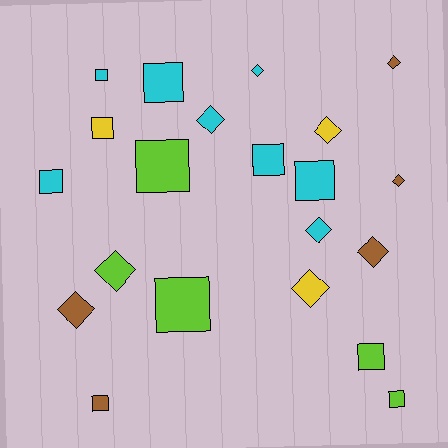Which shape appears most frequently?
Square, with 11 objects.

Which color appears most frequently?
Cyan, with 8 objects.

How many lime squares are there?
There are 4 lime squares.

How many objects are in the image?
There are 21 objects.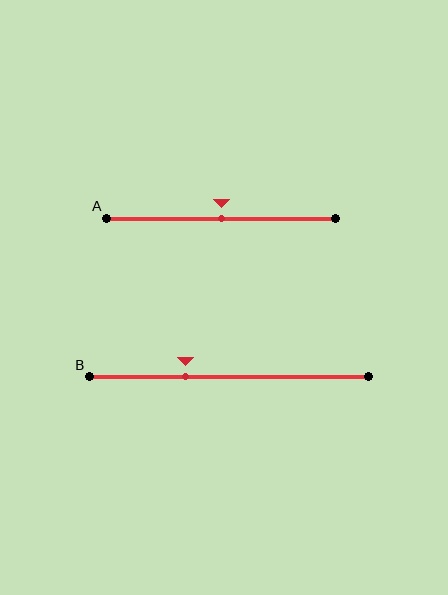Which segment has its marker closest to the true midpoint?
Segment A has its marker closest to the true midpoint.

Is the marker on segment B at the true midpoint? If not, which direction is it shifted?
No, the marker on segment B is shifted to the left by about 16% of the segment length.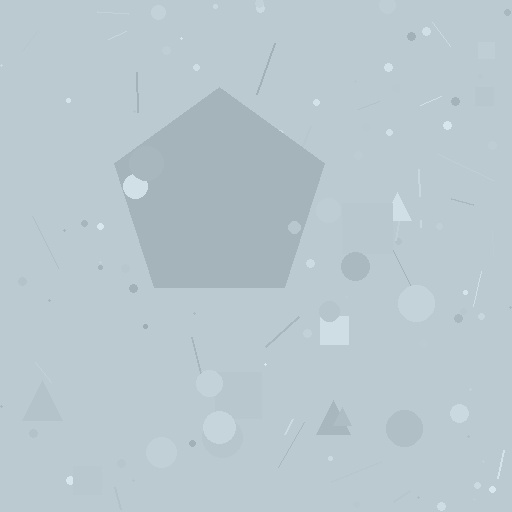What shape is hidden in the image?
A pentagon is hidden in the image.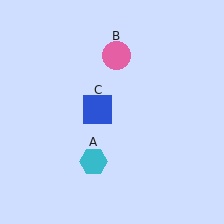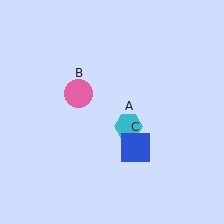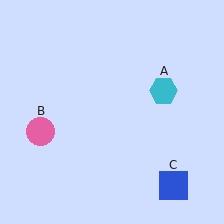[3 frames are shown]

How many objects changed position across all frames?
3 objects changed position: cyan hexagon (object A), pink circle (object B), blue square (object C).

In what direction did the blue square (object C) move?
The blue square (object C) moved down and to the right.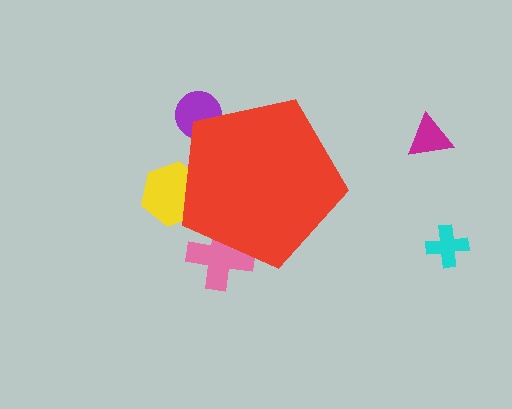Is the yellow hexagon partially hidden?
Yes, the yellow hexagon is partially hidden behind the red pentagon.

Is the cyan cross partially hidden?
No, the cyan cross is fully visible.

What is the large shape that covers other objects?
A red pentagon.